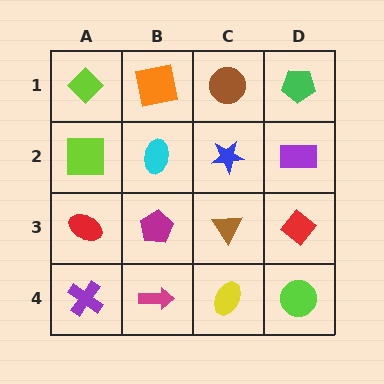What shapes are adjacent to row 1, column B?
A cyan ellipse (row 2, column B), a lime diamond (row 1, column A), a brown circle (row 1, column C).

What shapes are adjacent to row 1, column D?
A purple rectangle (row 2, column D), a brown circle (row 1, column C).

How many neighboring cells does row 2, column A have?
3.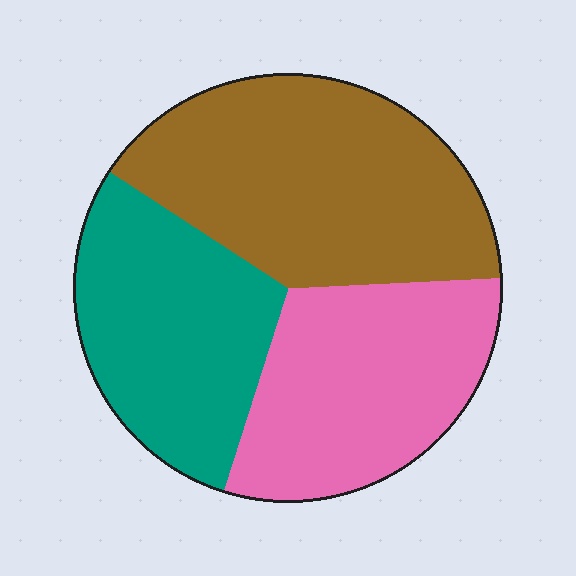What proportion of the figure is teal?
Teal takes up about one third (1/3) of the figure.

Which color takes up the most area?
Brown, at roughly 40%.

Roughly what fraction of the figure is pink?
Pink covers around 30% of the figure.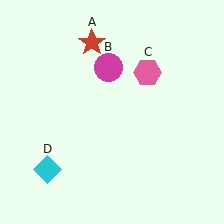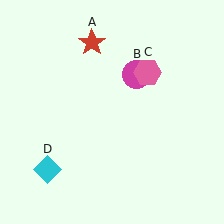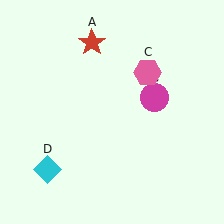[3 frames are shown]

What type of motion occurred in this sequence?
The magenta circle (object B) rotated clockwise around the center of the scene.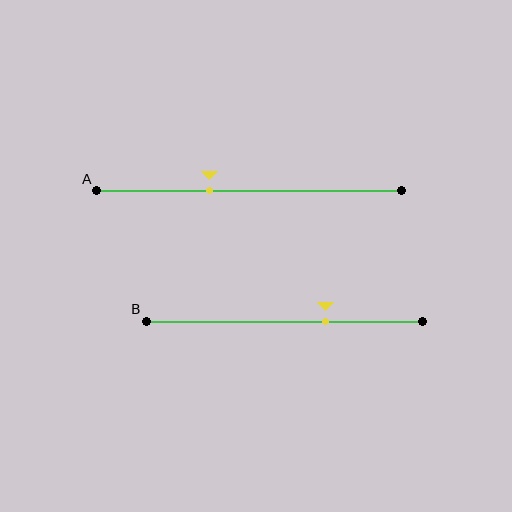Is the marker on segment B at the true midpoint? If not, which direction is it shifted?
No, the marker on segment B is shifted to the right by about 15% of the segment length.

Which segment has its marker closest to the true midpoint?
Segment A has its marker closest to the true midpoint.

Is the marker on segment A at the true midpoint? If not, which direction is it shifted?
No, the marker on segment A is shifted to the left by about 13% of the segment length.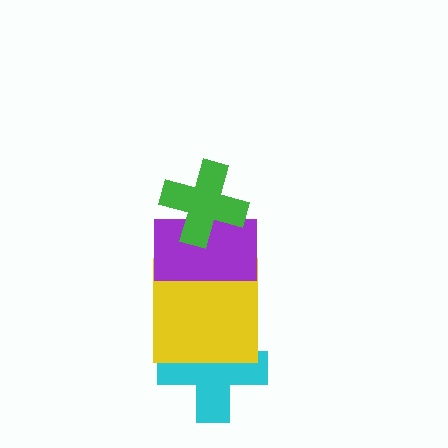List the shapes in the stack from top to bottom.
From top to bottom: the green cross, the purple rectangle, the yellow square, the cyan cross.